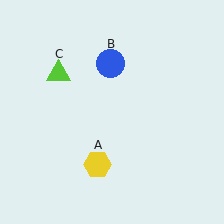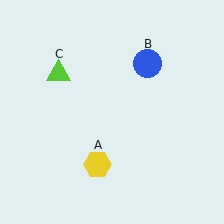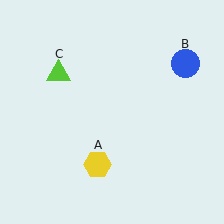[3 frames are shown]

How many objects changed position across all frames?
1 object changed position: blue circle (object B).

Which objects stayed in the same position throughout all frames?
Yellow hexagon (object A) and lime triangle (object C) remained stationary.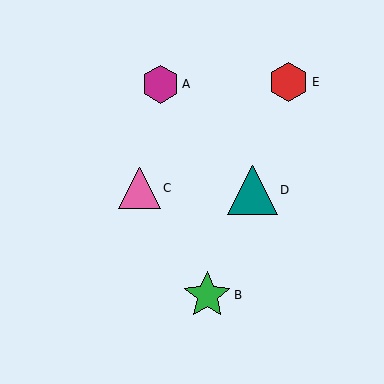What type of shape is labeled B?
Shape B is a green star.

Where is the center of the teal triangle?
The center of the teal triangle is at (252, 190).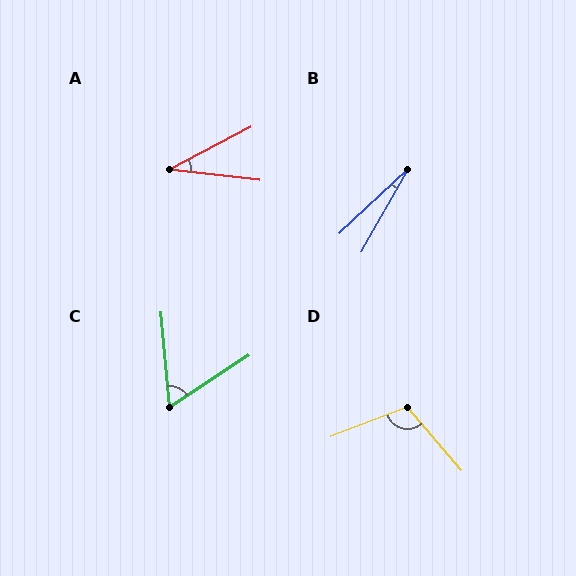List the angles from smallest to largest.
B (17°), A (34°), C (61°), D (110°).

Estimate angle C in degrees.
Approximately 61 degrees.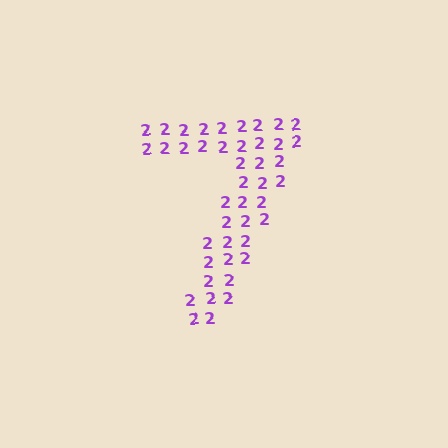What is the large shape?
The large shape is the digit 7.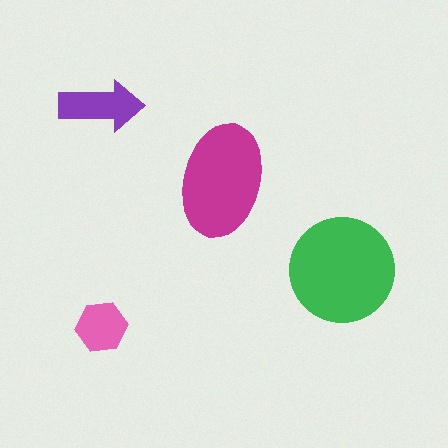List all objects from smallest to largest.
The pink hexagon, the purple arrow, the magenta ellipse, the green circle.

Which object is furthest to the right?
The green circle is rightmost.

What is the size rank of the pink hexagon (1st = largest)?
4th.